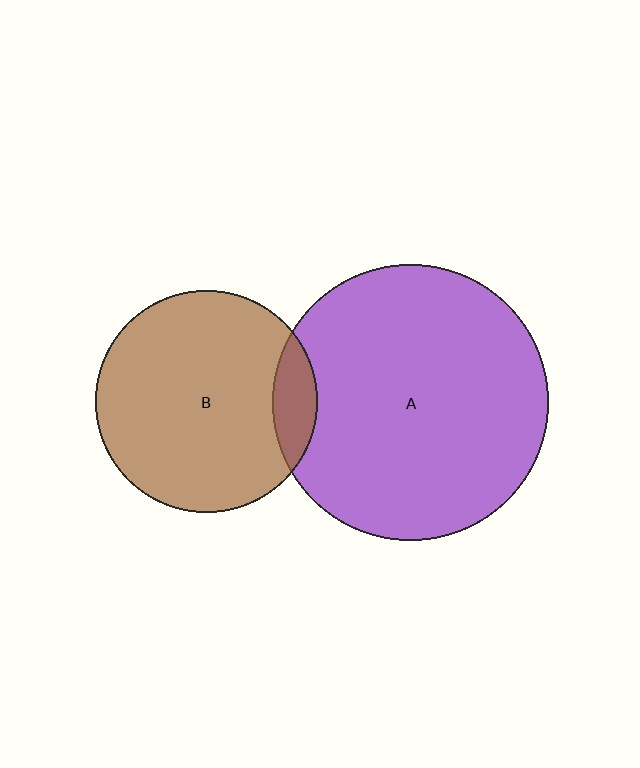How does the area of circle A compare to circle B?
Approximately 1.5 times.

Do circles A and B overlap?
Yes.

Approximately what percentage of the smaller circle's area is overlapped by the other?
Approximately 10%.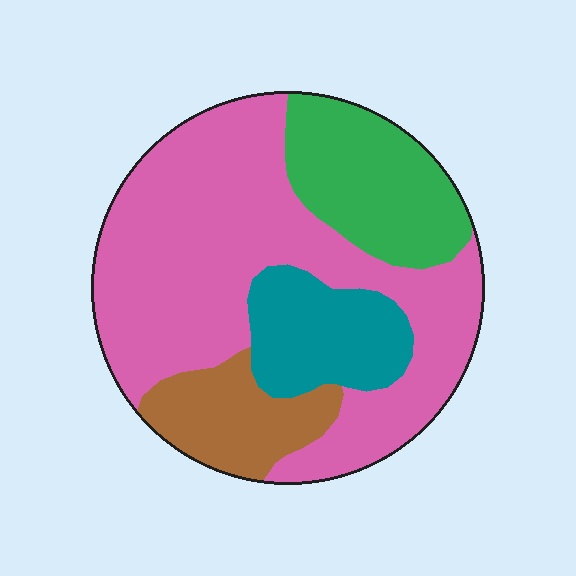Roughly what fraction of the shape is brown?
Brown takes up about one eighth (1/8) of the shape.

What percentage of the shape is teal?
Teal covers roughly 15% of the shape.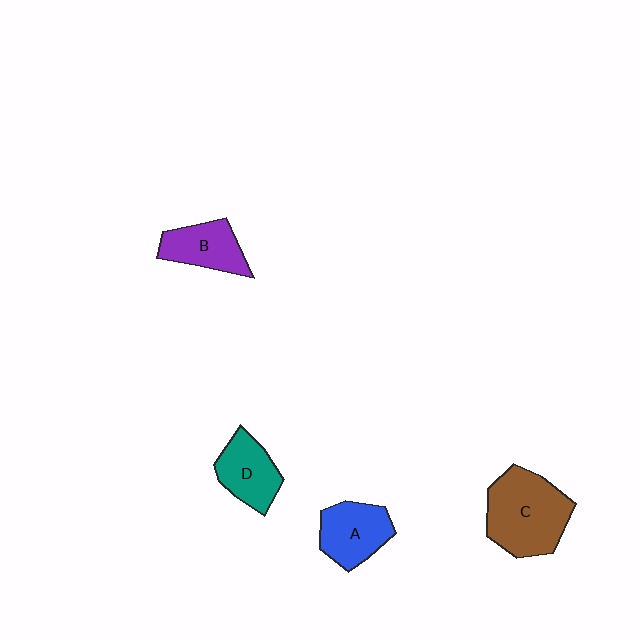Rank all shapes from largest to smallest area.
From largest to smallest: C (brown), A (blue), D (teal), B (purple).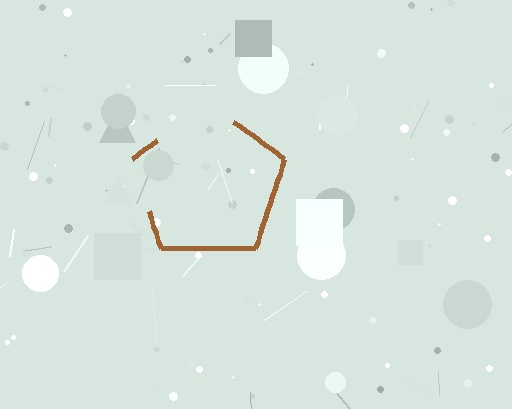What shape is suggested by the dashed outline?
The dashed outline suggests a pentagon.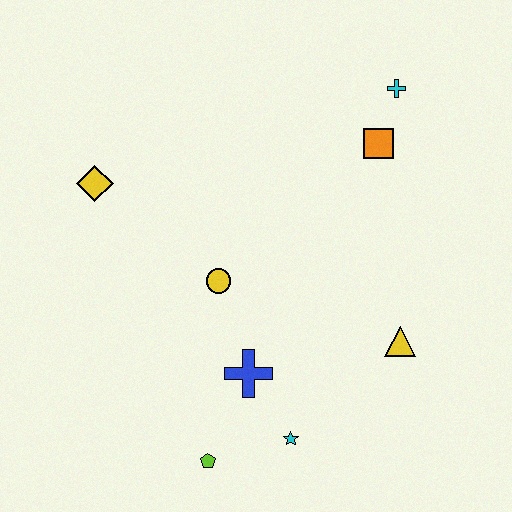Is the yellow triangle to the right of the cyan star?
Yes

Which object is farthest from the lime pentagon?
The cyan cross is farthest from the lime pentagon.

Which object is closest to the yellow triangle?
The cyan star is closest to the yellow triangle.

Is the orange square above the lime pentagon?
Yes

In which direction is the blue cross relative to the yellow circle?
The blue cross is below the yellow circle.